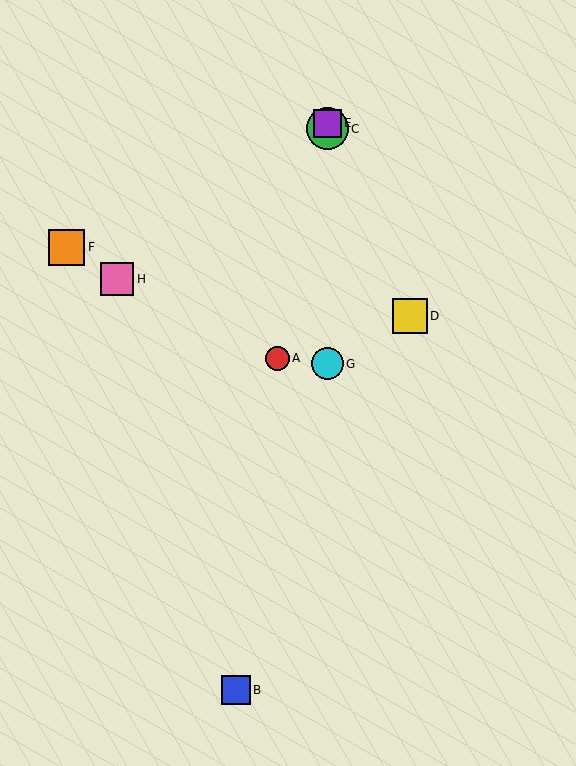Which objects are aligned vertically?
Objects C, E, G are aligned vertically.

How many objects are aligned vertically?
3 objects (C, E, G) are aligned vertically.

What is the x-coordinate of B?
Object B is at x≈236.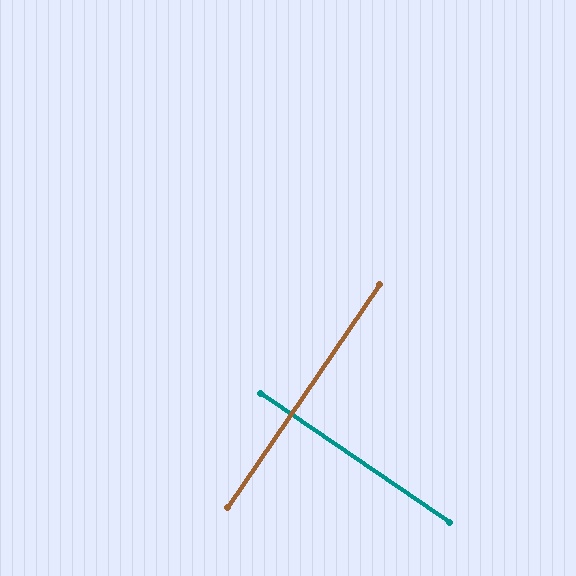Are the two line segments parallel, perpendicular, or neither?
Perpendicular — they meet at approximately 90°.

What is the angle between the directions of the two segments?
Approximately 90 degrees.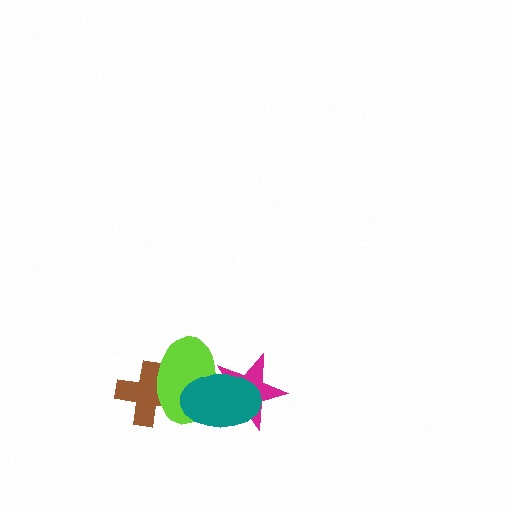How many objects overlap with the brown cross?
1 object overlaps with the brown cross.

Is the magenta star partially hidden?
Yes, it is partially covered by another shape.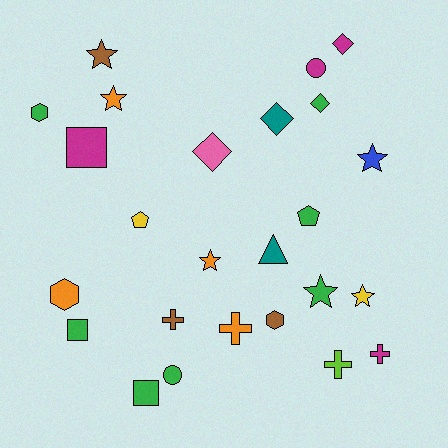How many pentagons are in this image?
There are 2 pentagons.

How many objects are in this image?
There are 25 objects.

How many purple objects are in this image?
There are no purple objects.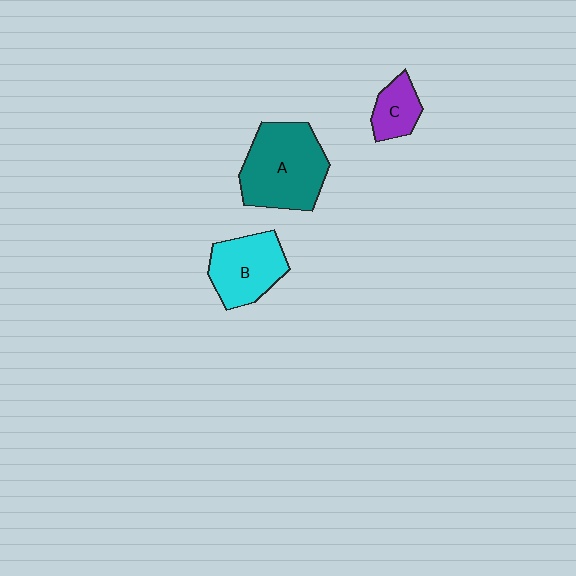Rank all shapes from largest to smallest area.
From largest to smallest: A (teal), B (cyan), C (purple).